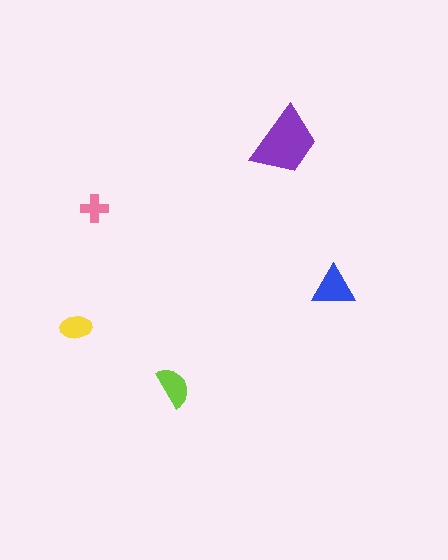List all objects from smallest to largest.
The pink cross, the yellow ellipse, the lime semicircle, the blue triangle, the purple trapezoid.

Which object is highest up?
The purple trapezoid is topmost.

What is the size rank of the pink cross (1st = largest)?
5th.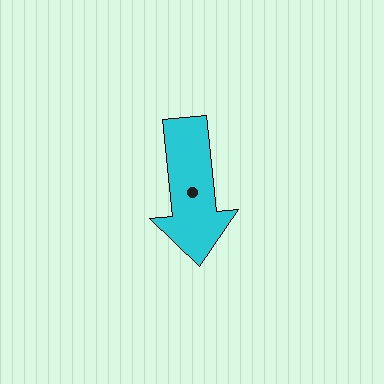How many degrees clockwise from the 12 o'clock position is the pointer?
Approximately 174 degrees.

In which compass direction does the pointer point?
South.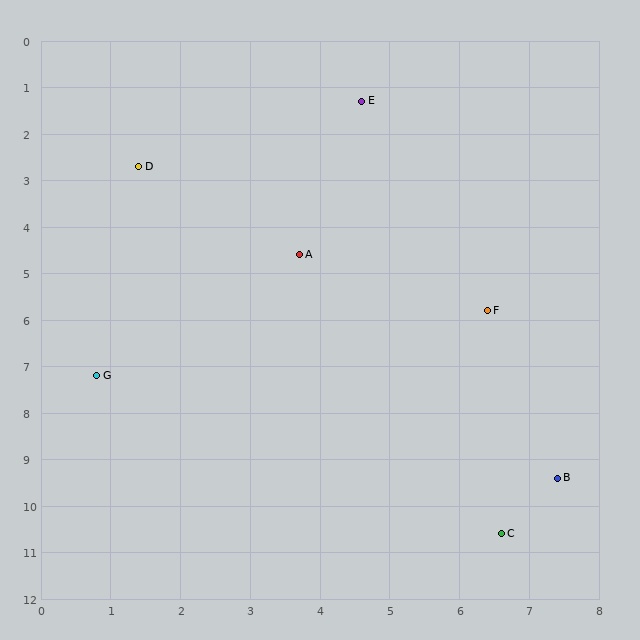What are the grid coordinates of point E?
Point E is at approximately (4.6, 1.3).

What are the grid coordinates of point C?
Point C is at approximately (6.6, 10.6).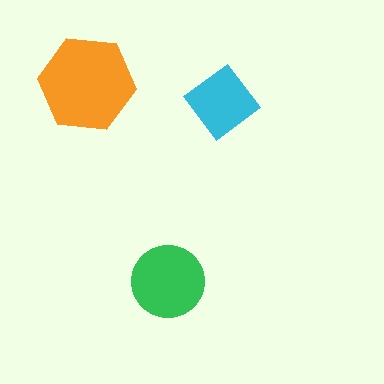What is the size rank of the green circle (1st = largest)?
2nd.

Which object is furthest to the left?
The orange hexagon is leftmost.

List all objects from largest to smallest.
The orange hexagon, the green circle, the cyan diamond.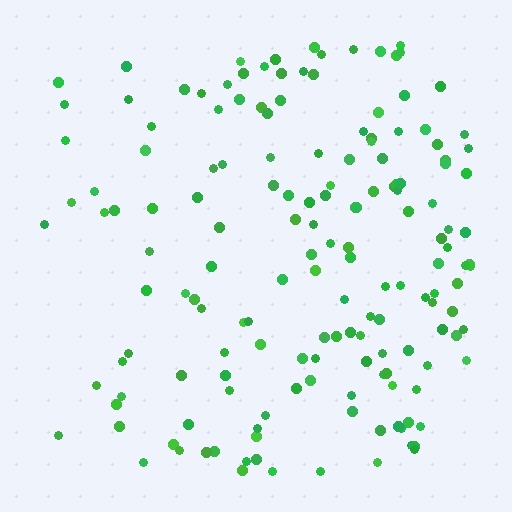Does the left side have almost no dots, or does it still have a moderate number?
Still a moderate number, just noticeably fewer than the right.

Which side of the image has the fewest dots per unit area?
The left.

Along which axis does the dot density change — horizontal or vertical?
Horizontal.